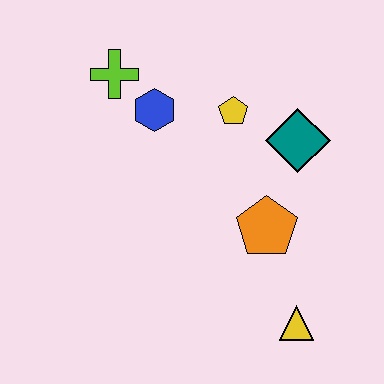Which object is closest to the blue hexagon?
The lime cross is closest to the blue hexagon.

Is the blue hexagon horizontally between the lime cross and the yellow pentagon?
Yes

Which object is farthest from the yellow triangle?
The lime cross is farthest from the yellow triangle.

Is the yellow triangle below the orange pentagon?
Yes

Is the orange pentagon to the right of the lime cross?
Yes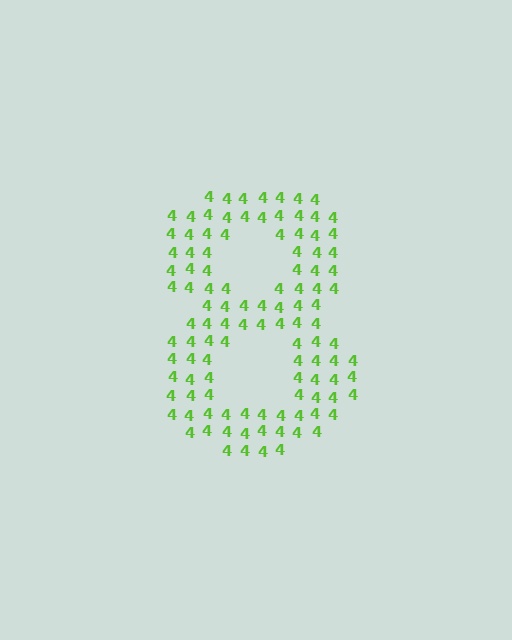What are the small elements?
The small elements are digit 4's.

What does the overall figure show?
The overall figure shows the digit 8.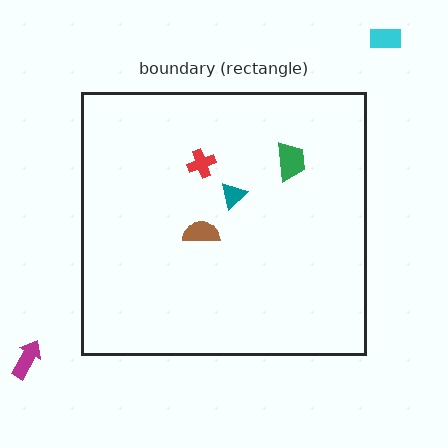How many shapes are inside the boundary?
4 inside, 2 outside.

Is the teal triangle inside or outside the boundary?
Inside.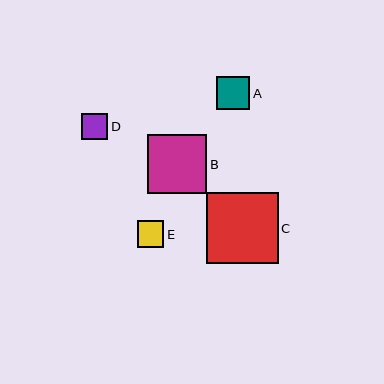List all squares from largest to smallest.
From largest to smallest: C, B, A, E, D.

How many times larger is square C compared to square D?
Square C is approximately 2.7 times the size of square D.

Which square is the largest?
Square C is the largest with a size of approximately 71 pixels.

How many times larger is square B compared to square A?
Square B is approximately 1.8 times the size of square A.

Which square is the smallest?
Square D is the smallest with a size of approximately 26 pixels.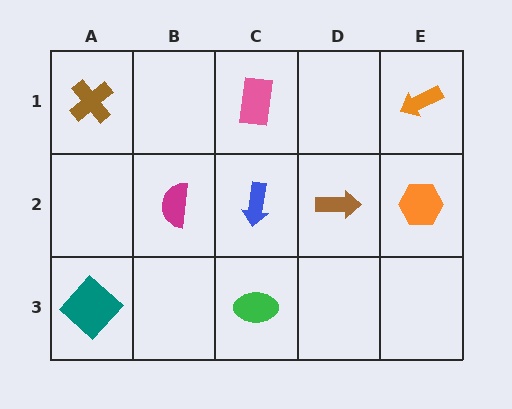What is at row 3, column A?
A teal diamond.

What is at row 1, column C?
A pink rectangle.